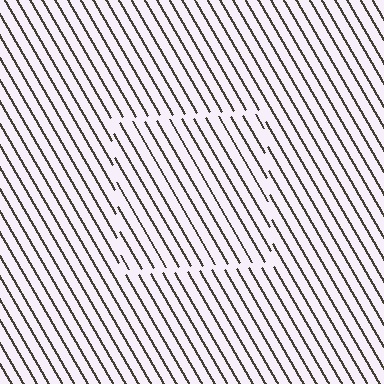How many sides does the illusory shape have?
4 sides — the line-ends trace a square.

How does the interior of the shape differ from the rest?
The interior of the shape contains the same grating, shifted by half a period — the contour is defined by the phase discontinuity where line-ends from the inner and outer gratings abut.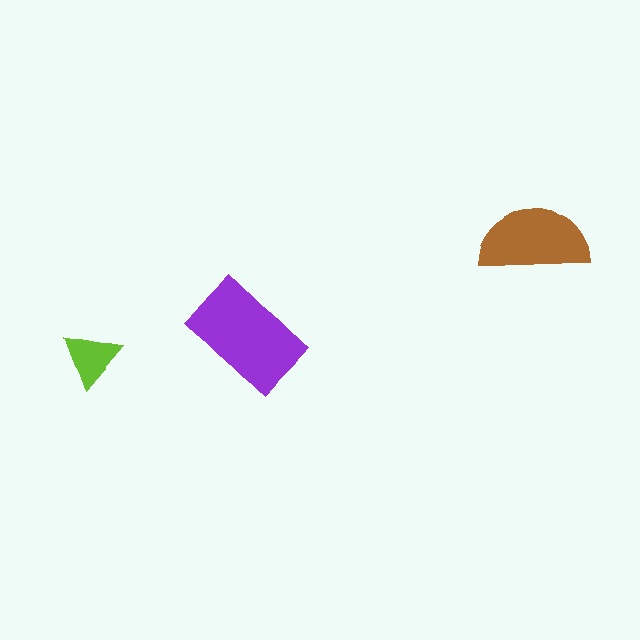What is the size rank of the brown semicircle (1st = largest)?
2nd.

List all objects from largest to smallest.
The purple rectangle, the brown semicircle, the lime triangle.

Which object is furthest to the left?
The lime triangle is leftmost.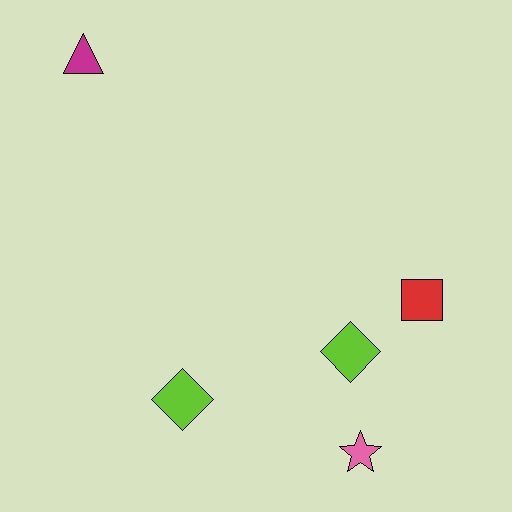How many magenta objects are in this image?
There is 1 magenta object.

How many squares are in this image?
There is 1 square.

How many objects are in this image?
There are 5 objects.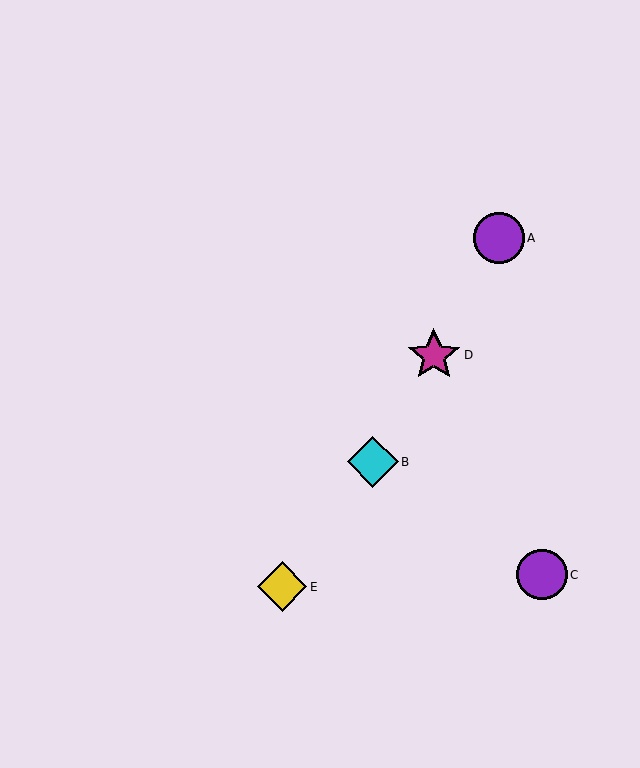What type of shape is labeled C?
Shape C is a purple circle.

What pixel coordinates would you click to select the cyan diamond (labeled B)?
Click at (373, 462) to select the cyan diamond B.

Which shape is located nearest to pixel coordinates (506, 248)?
The purple circle (labeled A) at (499, 238) is nearest to that location.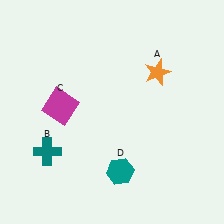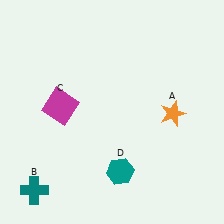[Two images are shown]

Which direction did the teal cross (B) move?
The teal cross (B) moved down.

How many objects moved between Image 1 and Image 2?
2 objects moved between the two images.